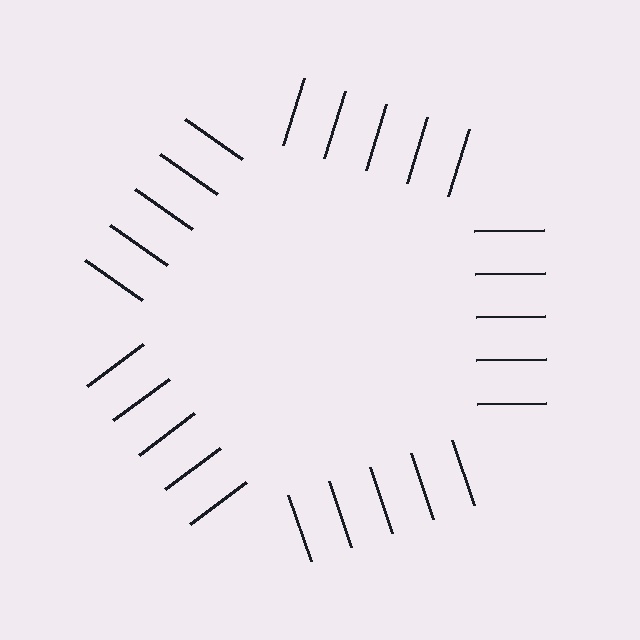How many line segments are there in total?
25 — 5 along each of the 5 edges.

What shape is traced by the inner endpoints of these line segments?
An illusory pentagon — the line segments terminate on its edges but no continuous stroke is drawn.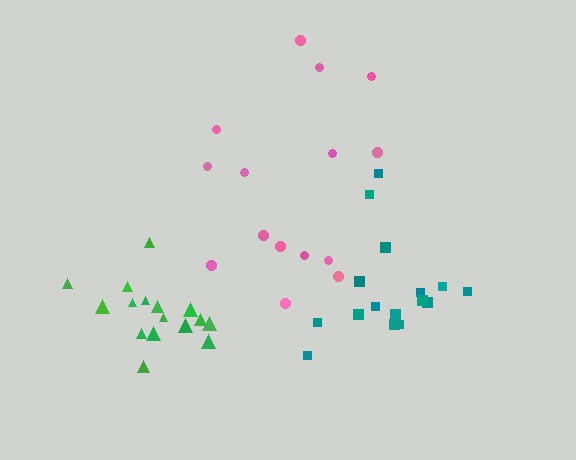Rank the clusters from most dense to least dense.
green, teal, pink.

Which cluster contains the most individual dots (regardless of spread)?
Green (16).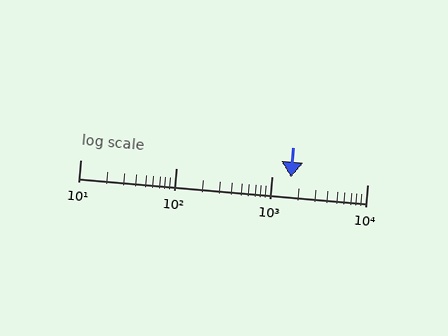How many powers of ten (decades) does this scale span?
The scale spans 3 decades, from 10 to 10000.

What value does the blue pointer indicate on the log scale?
The pointer indicates approximately 1600.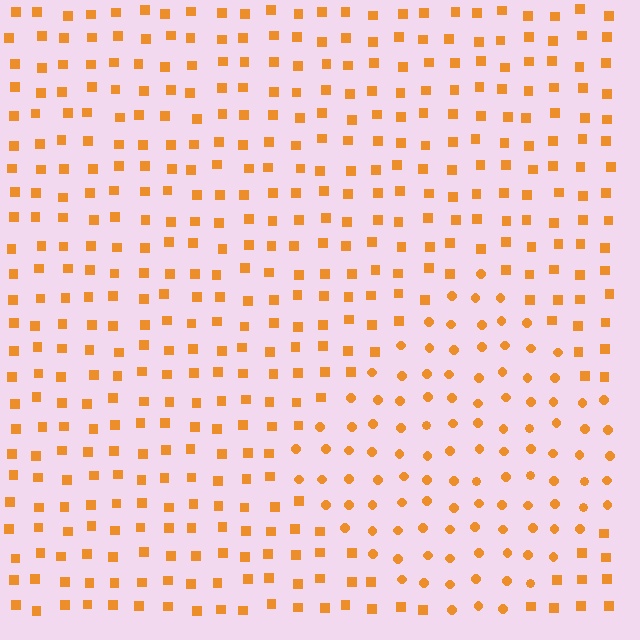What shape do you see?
I see a diamond.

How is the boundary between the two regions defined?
The boundary is defined by a change in element shape: circles inside vs. squares outside. All elements share the same color and spacing.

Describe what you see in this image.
The image is filled with small orange elements arranged in a uniform grid. A diamond-shaped region contains circles, while the surrounding area contains squares. The boundary is defined purely by the change in element shape.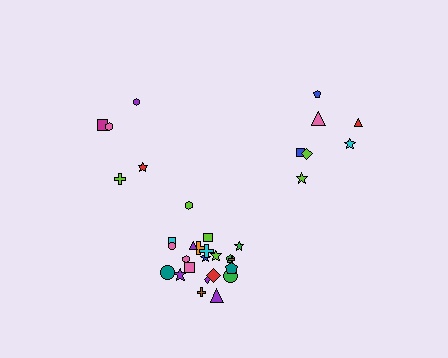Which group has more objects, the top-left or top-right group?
The top-right group.